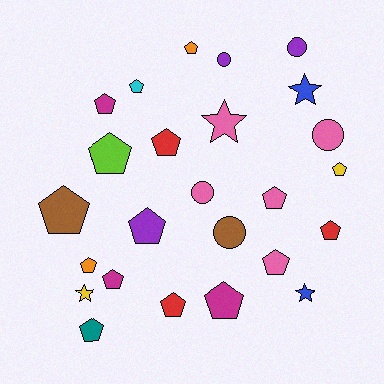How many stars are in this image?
There are 4 stars.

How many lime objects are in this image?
There is 1 lime object.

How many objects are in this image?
There are 25 objects.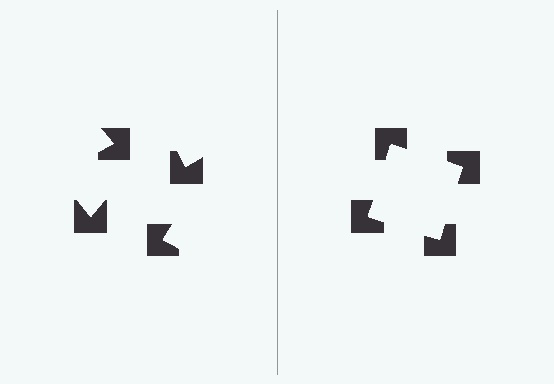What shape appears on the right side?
An illusory square.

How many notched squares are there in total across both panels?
8 — 4 on each side.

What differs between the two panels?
The notched squares are positioned identically on both sides; only the wedge orientations differ. On the right they align to a square; on the left they are misaligned.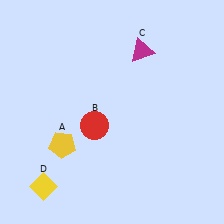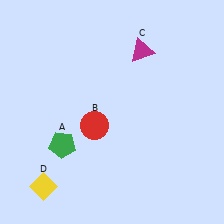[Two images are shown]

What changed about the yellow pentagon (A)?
In Image 1, A is yellow. In Image 2, it changed to green.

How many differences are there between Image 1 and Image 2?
There is 1 difference between the two images.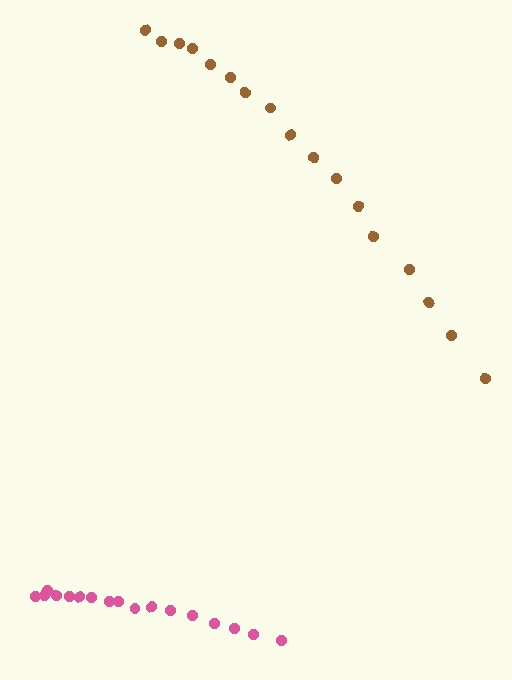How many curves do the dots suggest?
There are 2 distinct paths.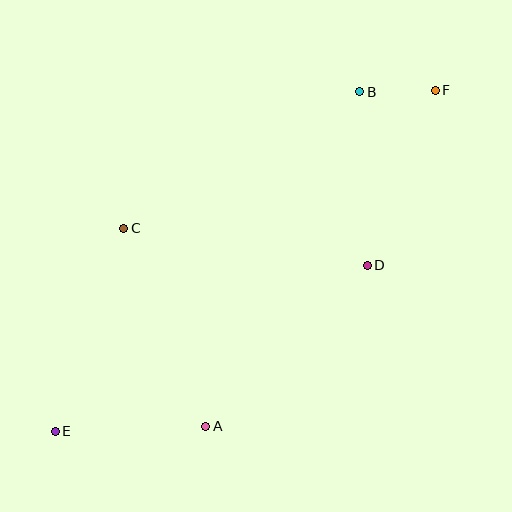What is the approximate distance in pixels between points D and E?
The distance between D and E is approximately 353 pixels.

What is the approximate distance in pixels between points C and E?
The distance between C and E is approximately 214 pixels.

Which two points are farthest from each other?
Points E and F are farthest from each other.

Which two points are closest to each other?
Points B and F are closest to each other.